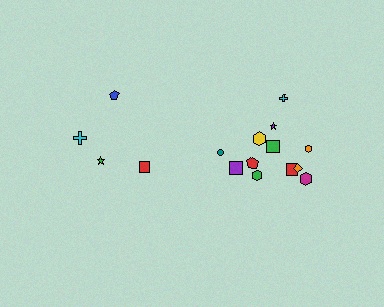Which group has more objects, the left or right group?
The right group.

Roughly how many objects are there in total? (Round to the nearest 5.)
Roughly 15 objects in total.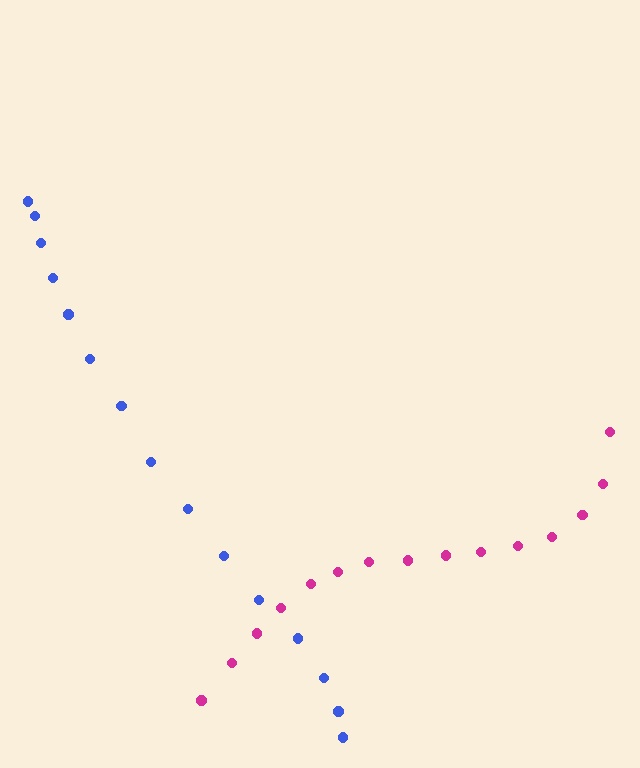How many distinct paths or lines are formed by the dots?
There are 2 distinct paths.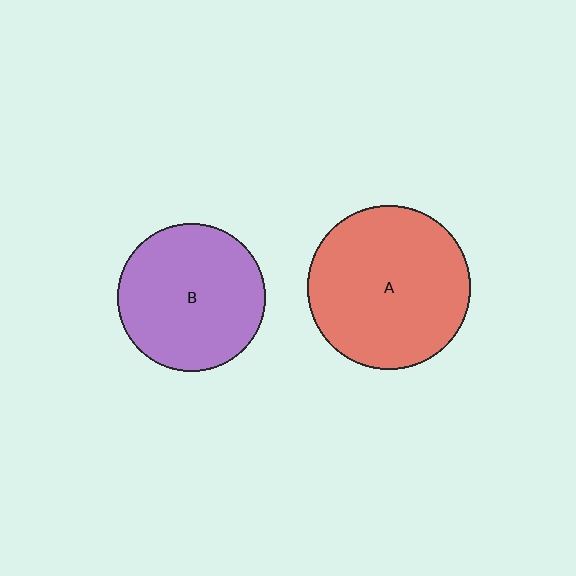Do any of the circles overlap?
No, none of the circles overlap.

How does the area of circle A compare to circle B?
Approximately 1.2 times.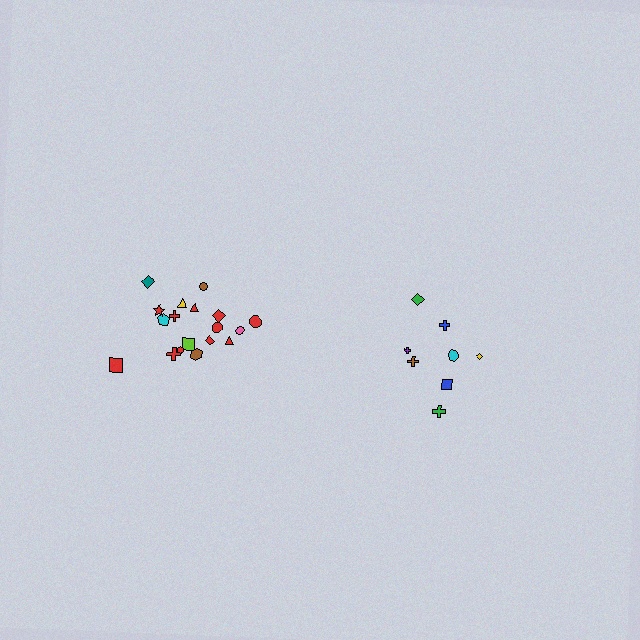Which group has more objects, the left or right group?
The left group.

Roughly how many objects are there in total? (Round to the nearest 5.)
Roughly 25 objects in total.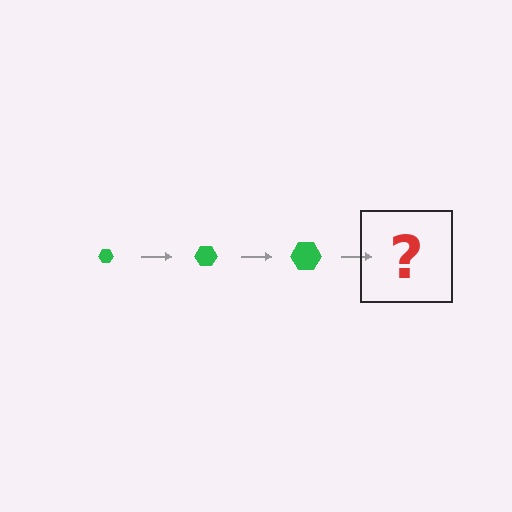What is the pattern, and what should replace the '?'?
The pattern is that the hexagon gets progressively larger each step. The '?' should be a green hexagon, larger than the previous one.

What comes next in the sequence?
The next element should be a green hexagon, larger than the previous one.